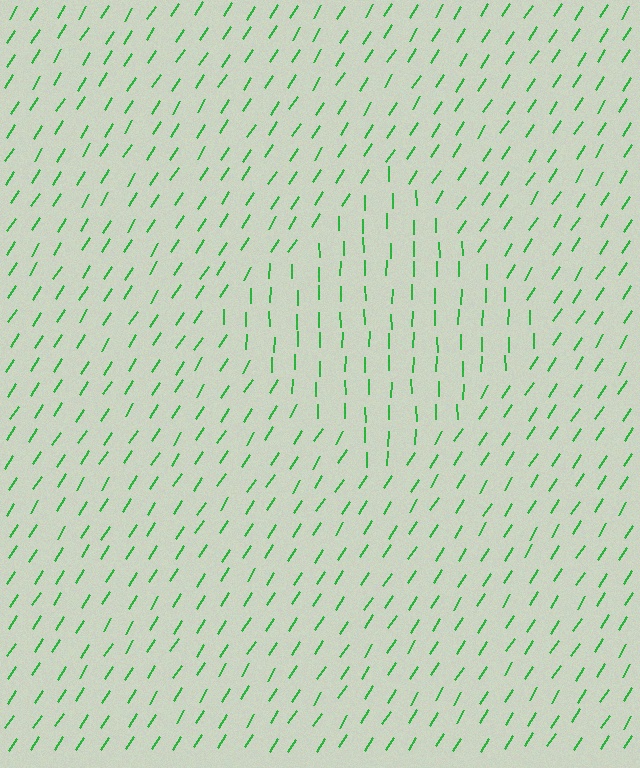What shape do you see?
I see a diamond.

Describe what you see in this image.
The image is filled with small green line segments. A diamond region in the image has lines oriented differently from the surrounding lines, creating a visible texture boundary.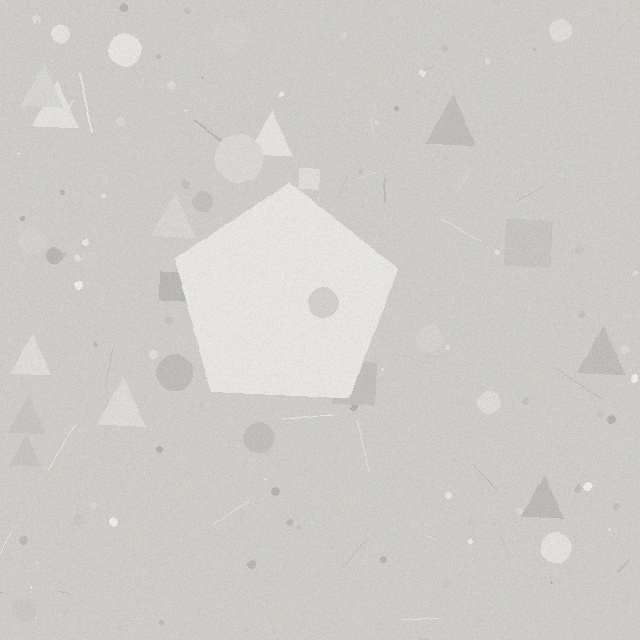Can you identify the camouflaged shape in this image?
The camouflaged shape is a pentagon.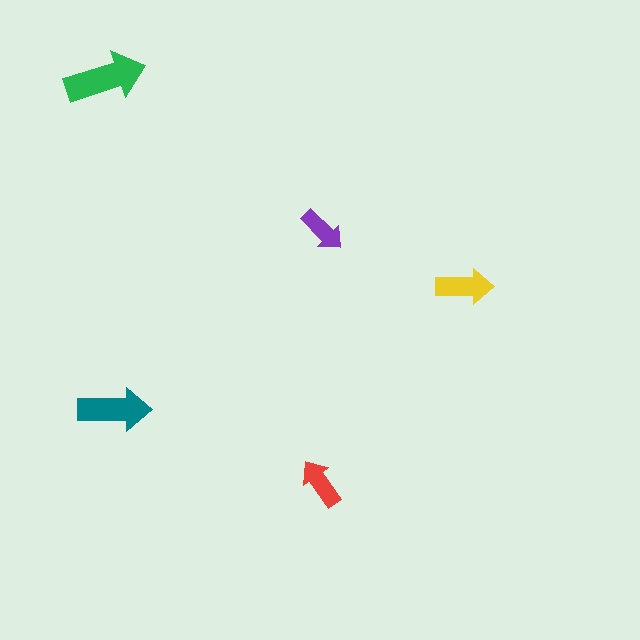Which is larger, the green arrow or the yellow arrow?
The green one.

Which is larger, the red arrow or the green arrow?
The green one.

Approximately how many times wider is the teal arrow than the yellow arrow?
About 1.5 times wider.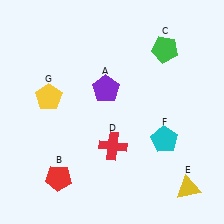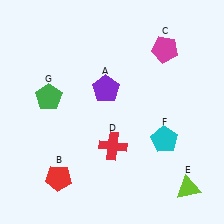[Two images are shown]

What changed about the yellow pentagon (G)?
In Image 1, G is yellow. In Image 2, it changed to green.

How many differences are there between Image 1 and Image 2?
There are 3 differences between the two images.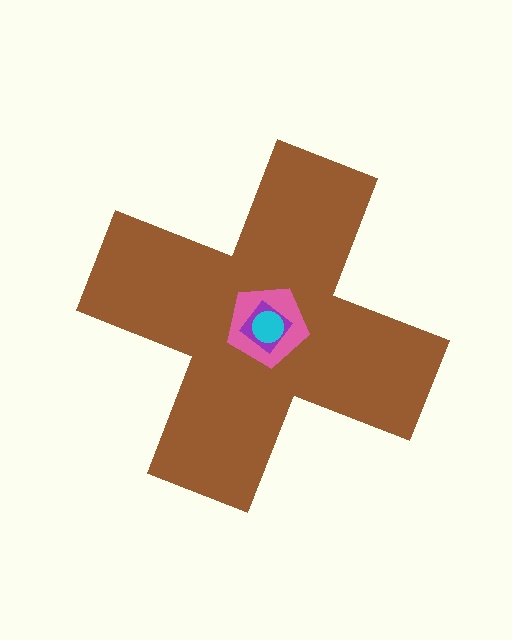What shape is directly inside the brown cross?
The pink pentagon.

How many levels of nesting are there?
4.